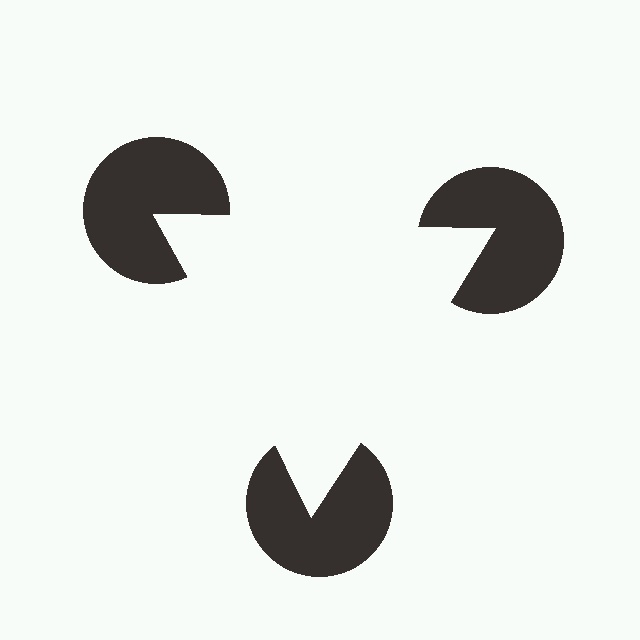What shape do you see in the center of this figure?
An illusory triangle — its edges are inferred from the aligned wedge cuts in the pac-man discs, not physically drawn.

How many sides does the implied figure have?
3 sides.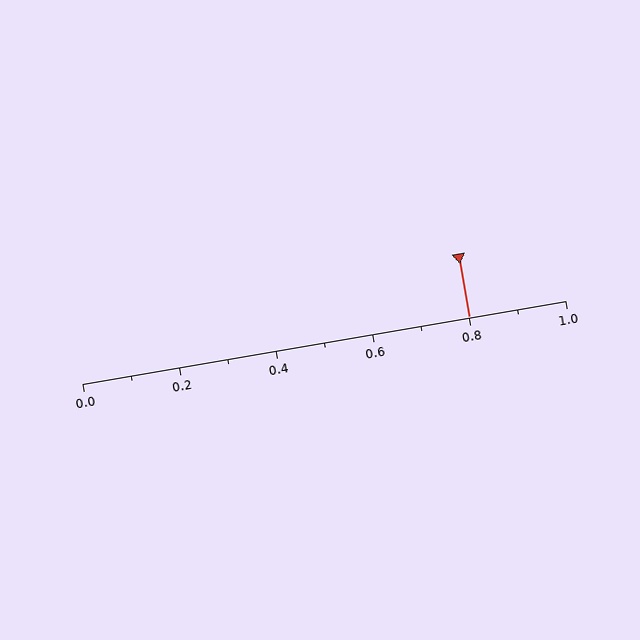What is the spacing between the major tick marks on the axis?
The major ticks are spaced 0.2 apart.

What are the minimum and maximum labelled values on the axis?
The axis runs from 0.0 to 1.0.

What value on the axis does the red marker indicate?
The marker indicates approximately 0.8.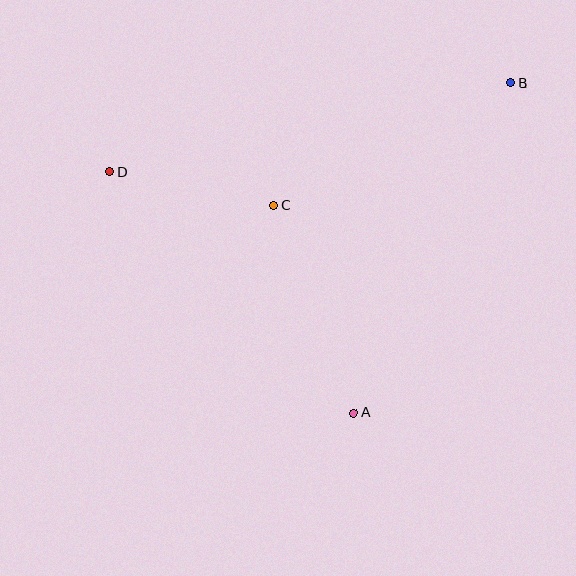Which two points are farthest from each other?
Points B and D are farthest from each other.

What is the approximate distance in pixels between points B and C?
The distance between B and C is approximately 267 pixels.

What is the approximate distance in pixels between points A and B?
The distance between A and B is approximately 366 pixels.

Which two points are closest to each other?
Points C and D are closest to each other.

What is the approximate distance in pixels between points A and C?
The distance between A and C is approximately 222 pixels.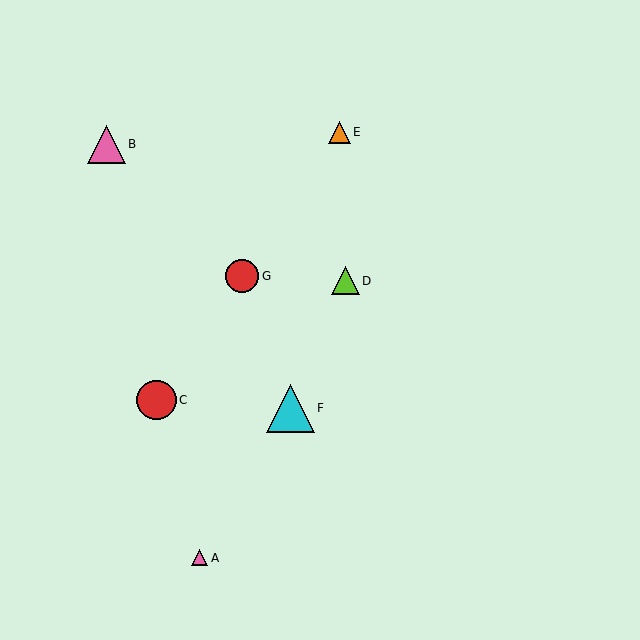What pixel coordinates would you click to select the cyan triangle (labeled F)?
Click at (290, 408) to select the cyan triangle F.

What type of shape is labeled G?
Shape G is a red circle.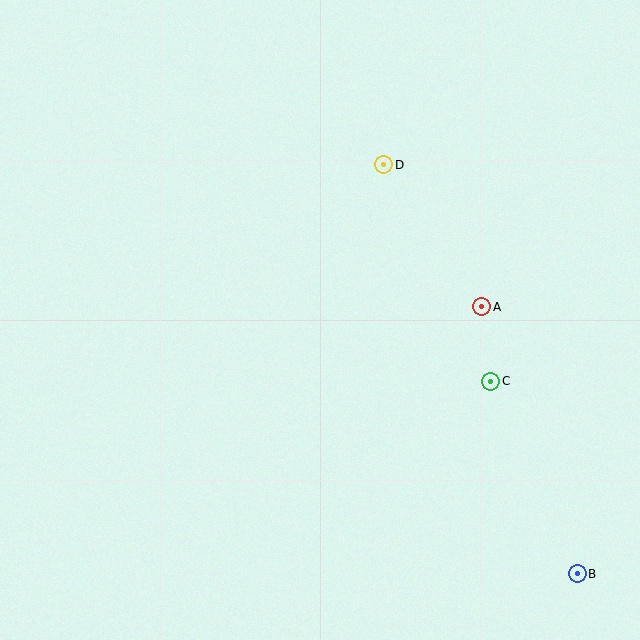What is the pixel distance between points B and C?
The distance between B and C is 211 pixels.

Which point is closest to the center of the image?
Point A at (482, 307) is closest to the center.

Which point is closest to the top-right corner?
Point D is closest to the top-right corner.